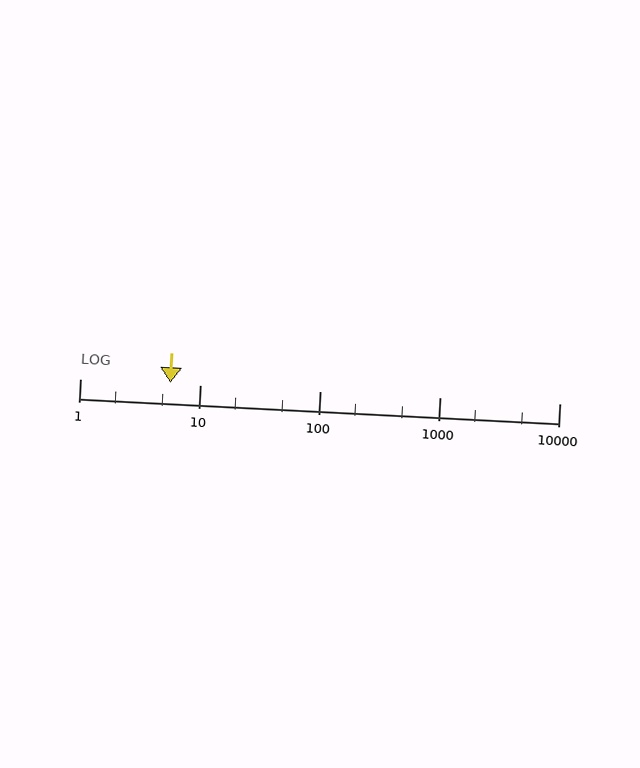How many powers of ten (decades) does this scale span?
The scale spans 4 decades, from 1 to 10000.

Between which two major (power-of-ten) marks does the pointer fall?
The pointer is between 1 and 10.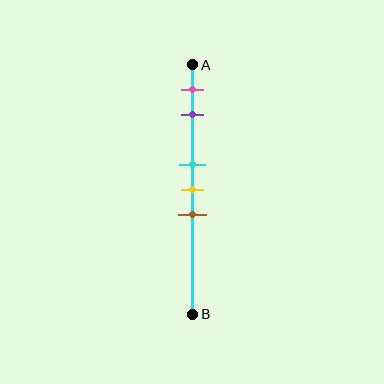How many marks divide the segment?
There are 5 marks dividing the segment.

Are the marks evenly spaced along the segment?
No, the marks are not evenly spaced.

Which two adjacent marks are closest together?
The cyan and yellow marks are the closest adjacent pair.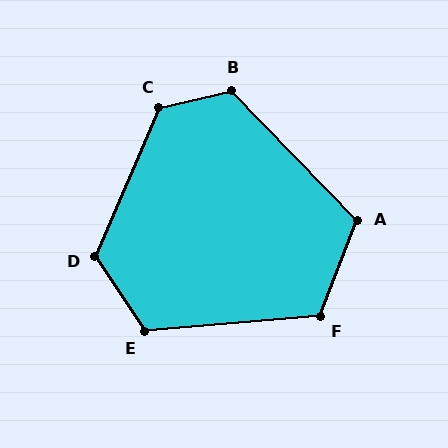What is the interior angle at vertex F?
Approximately 116 degrees (obtuse).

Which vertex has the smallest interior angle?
A, at approximately 115 degrees.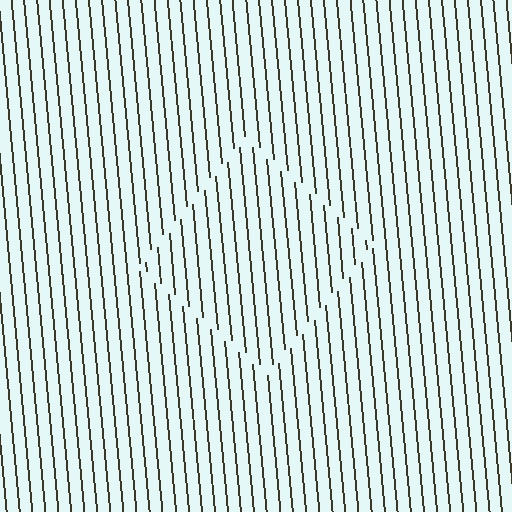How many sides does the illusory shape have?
4 sides — the line-ends trace a square.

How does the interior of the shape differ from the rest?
The interior of the shape contains the same grating, shifted by half a period — the contour is defined by the phase discontinuity where line-ends from the inner and outer gratings abut.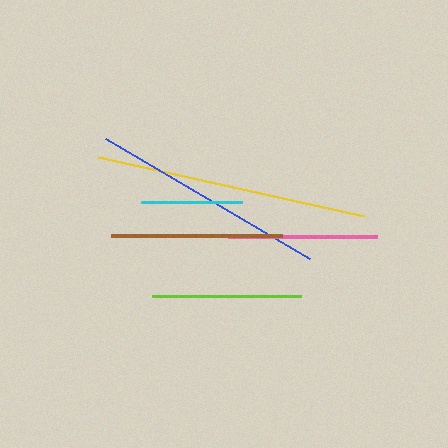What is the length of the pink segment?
The pink segment is approximately 149 pixels long.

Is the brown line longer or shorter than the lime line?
The brown line is longer than the lime line.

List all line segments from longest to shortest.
From longest to shortest: yellow, blue, brown, lime, pink, cyan.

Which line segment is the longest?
The yellow line is the longest at approximately 273 pixels.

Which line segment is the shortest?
The cyan line is the shortest at approximately 101 pixels.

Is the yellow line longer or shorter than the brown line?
The yellow line is longer than the brown line.